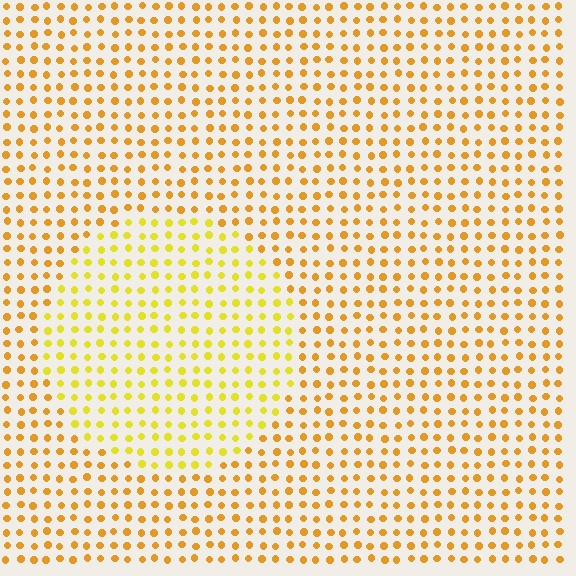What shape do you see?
I see a circle.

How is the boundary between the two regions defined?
The boundary is defined purely by a slight shift in hue (about 23 degrees). Spacing, size, and orientation are identical on both sides.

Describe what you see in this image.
The image is filled with small orange elements in a uniform arrangement. A circle-shaped region is visible where the elements are tinted to a slightly different hue, forming a subtle color boundary.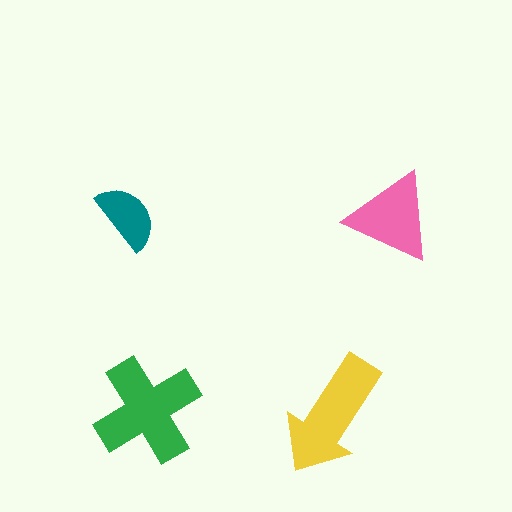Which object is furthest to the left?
The teal semicircle is leftmost.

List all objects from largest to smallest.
The green cross, the yellow arrow, the pink triangle, the teal semicircle.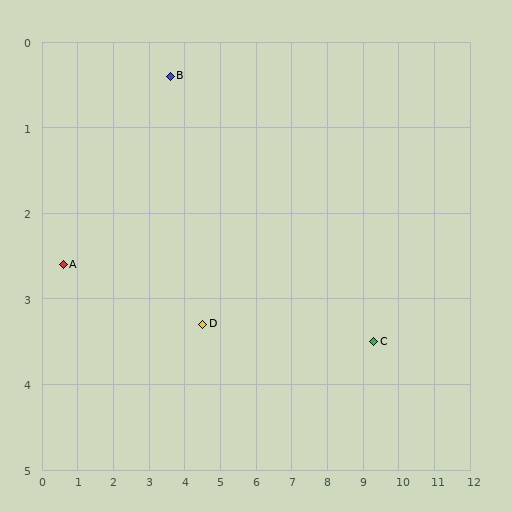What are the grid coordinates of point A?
Point A is at approximately (0.6, 2.6).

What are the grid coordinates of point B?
Point B is at approximately (3.6, 0.4).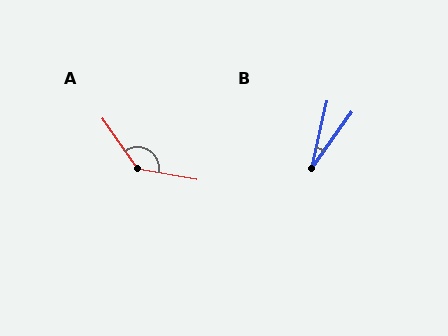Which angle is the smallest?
B, at approximately 23 degrees.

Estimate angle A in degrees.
Approximately 135 degrees.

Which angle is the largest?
A, at approximately 135 degrees.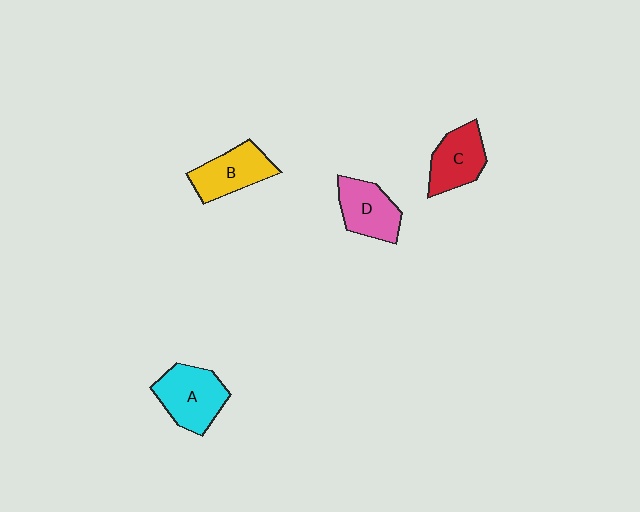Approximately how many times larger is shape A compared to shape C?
Approximately 1.2 times.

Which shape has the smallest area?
Shape C (red).